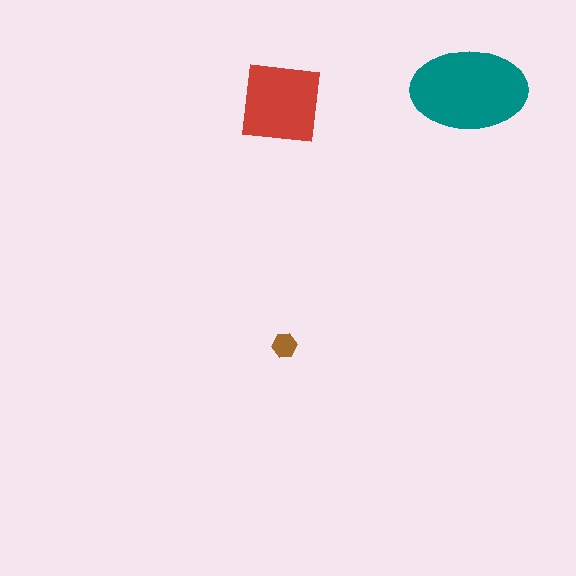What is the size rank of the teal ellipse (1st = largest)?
1st.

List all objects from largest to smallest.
The teal ellipse, the red square, the brown hexagon.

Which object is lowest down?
The brown hexagon is bottommost.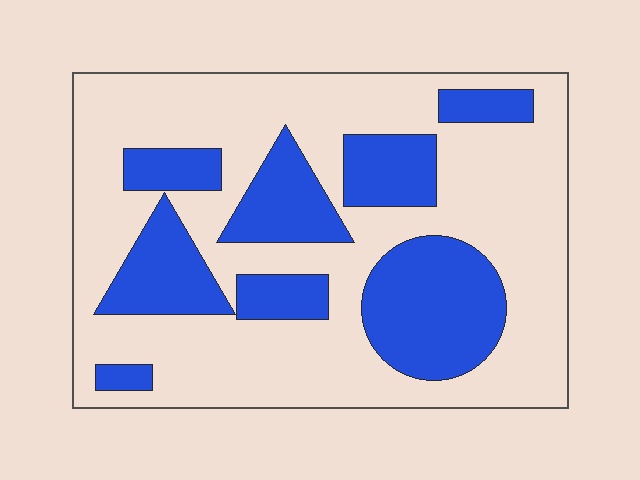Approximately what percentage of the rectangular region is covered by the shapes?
Approximately 30%.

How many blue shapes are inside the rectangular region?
8.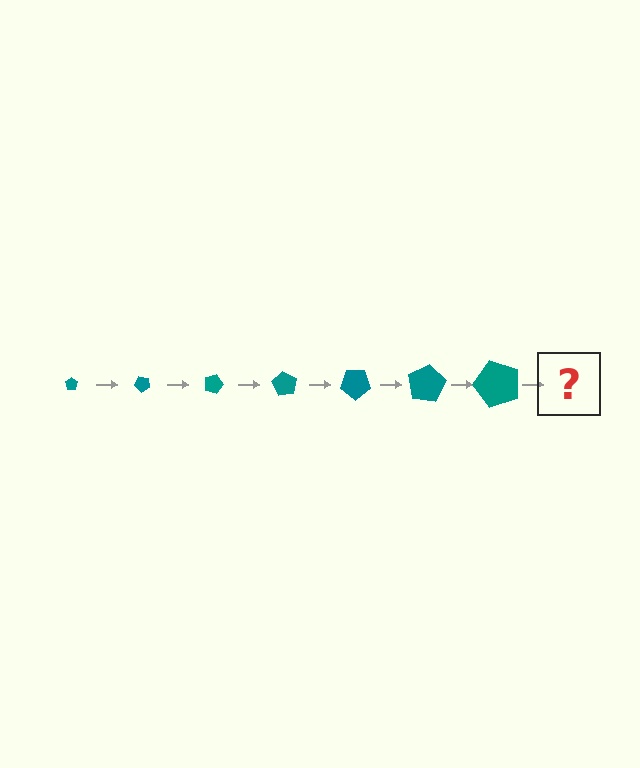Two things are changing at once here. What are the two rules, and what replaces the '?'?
The two rules are that the pentagon grows larger each step and it rotates 45 degrees each step. The '?' should be a pentagon, larger than the previous one and rotated 315 degrees from the start.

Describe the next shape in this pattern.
It should be a pentagon, larger than the previous one and rotated 315 degrees from the start.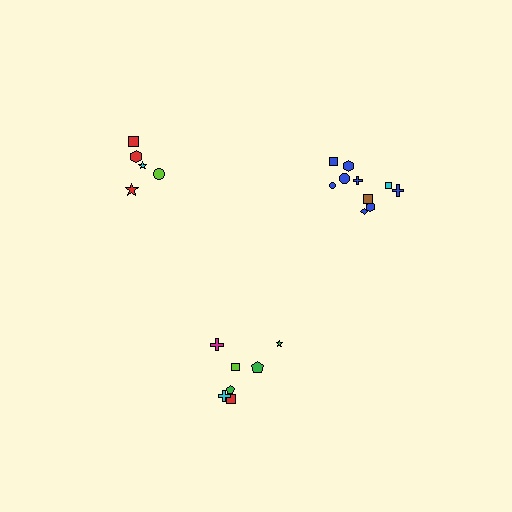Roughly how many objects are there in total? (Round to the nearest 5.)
Roughly 20 objects in total.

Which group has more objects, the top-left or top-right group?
The top-right group.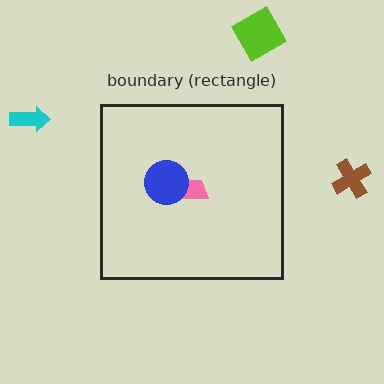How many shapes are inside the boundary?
2 inside, 3 outside.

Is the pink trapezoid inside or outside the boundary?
Inside.